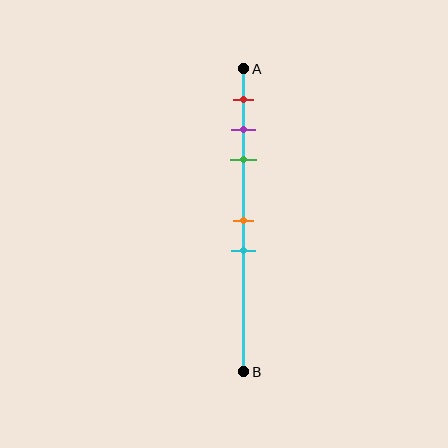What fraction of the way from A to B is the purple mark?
The purple mark is approximately 20% (0.2) of the way from A to B.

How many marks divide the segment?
There are 5 marks dividing the segment.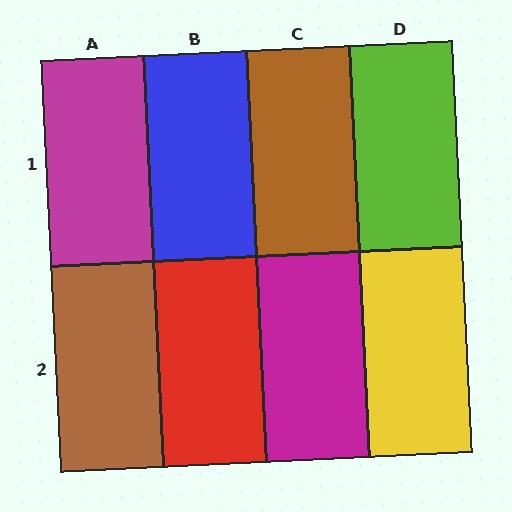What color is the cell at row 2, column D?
Yellow.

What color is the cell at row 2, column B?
Red.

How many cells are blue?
1 cell is blue.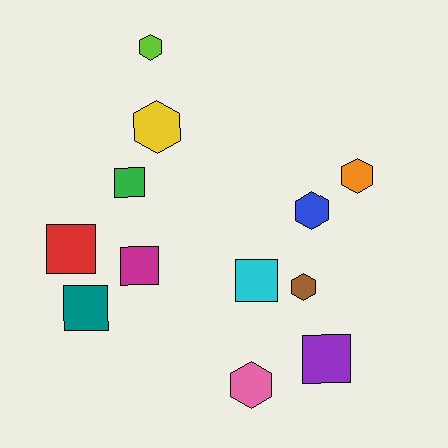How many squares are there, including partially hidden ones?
There are 6 squares.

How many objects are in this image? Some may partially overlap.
There are 12 objects.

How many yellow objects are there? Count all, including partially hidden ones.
There is 1 yellow object.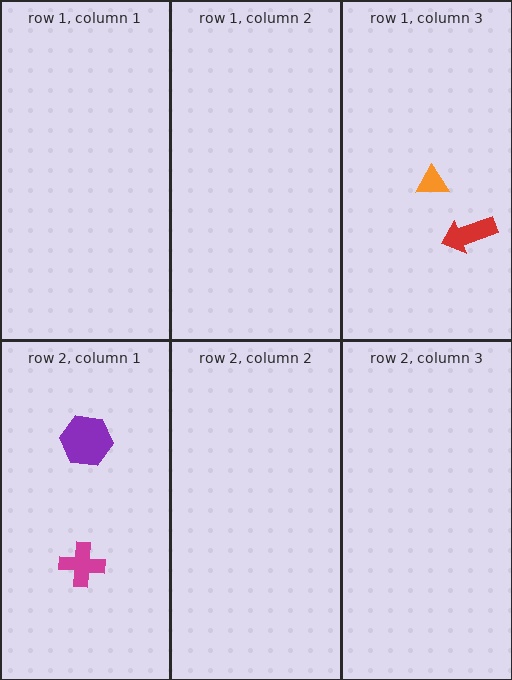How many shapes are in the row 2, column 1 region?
2.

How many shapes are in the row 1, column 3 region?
2.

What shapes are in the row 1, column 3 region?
The orange triangle, the red arrow.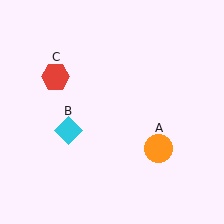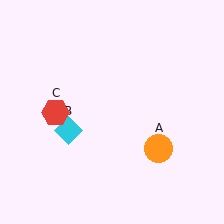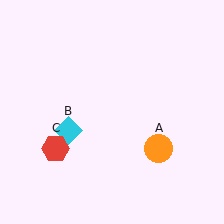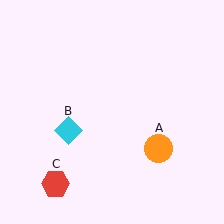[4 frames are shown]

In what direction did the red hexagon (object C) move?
The red hexagon (object C) moved down.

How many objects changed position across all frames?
1 object changed position: red hexagon (object C).